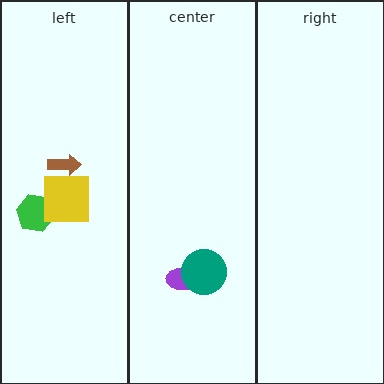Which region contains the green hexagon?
The left region.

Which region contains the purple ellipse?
The center region.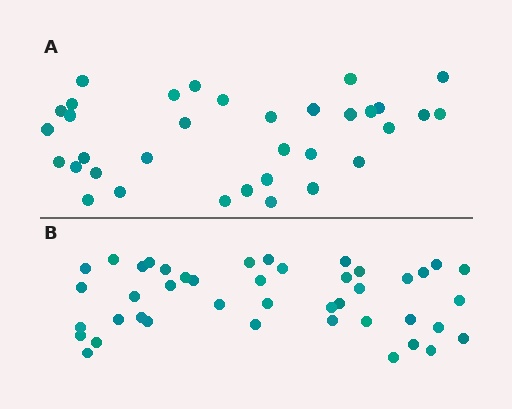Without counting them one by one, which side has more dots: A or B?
Region B (the bottom region) has more dots.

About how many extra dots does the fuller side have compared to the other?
Region B has roughly 8 or so more dots than region A.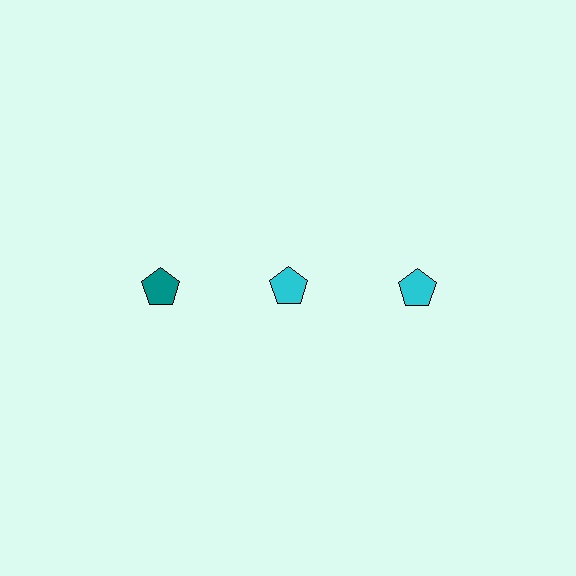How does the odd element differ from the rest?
It has a different color: teal instead of cyan.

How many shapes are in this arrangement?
There are 3 shapes arranged in a grid pattern.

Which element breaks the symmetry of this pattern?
The teal pentagon in the top row, leftmost column breaks the symmetry. All other shapes are cyan pentagons.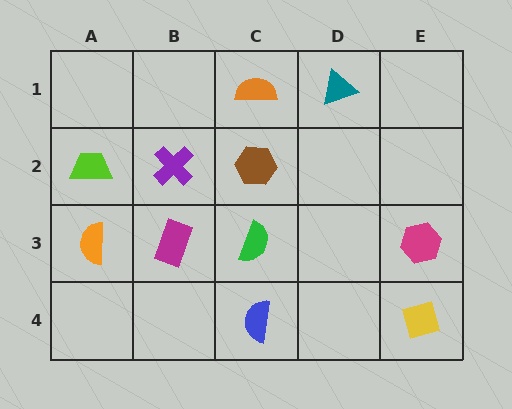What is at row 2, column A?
A lime trapezoid.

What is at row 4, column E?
A yellow diamond.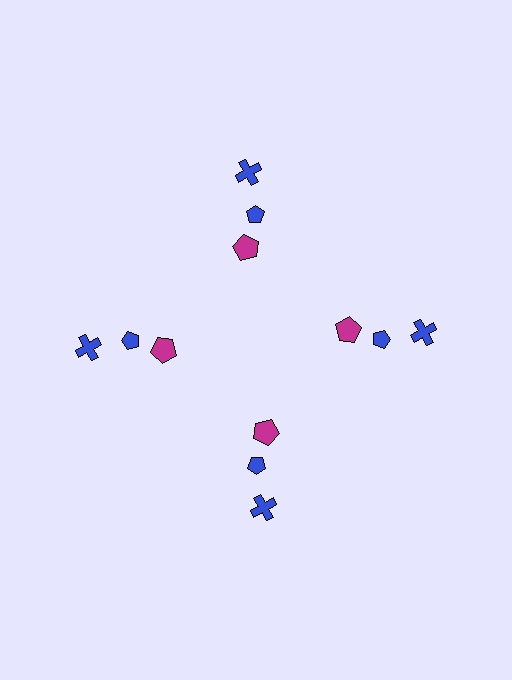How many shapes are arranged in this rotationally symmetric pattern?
There are 12 shapes, arranged in 4 groups of 3.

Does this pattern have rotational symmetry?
Yes, this pattern has 4-fold rotational symmetry. It looks the same after rotating 90 degrees around the center.